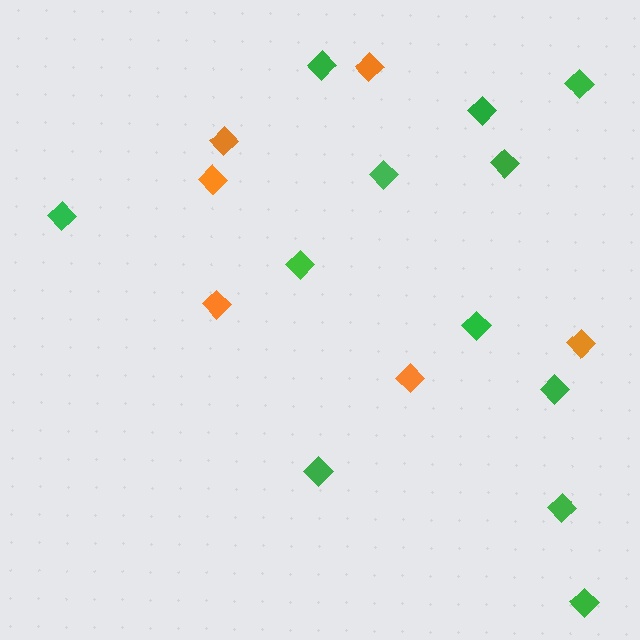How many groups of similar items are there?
There are 2 groups: one group of orange diamonds (6) and one group of green diamonds (12).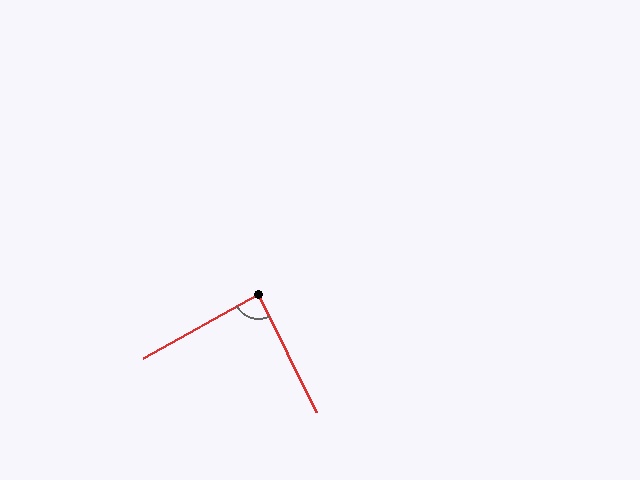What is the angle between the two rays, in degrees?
Approximately 87 degrees.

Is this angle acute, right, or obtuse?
It is approximately a right angle.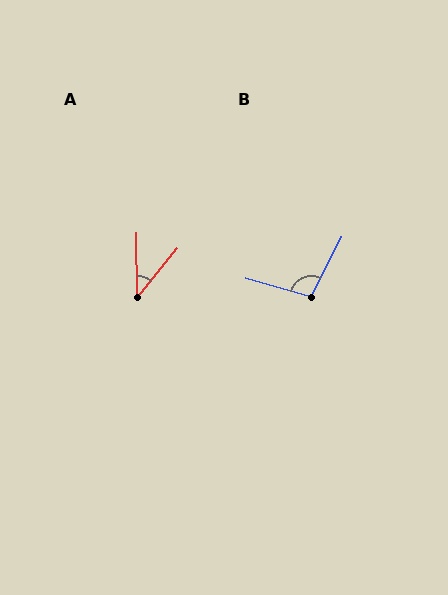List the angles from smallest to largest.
A (39°), B (101°).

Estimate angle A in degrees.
Approximately 39 degrees.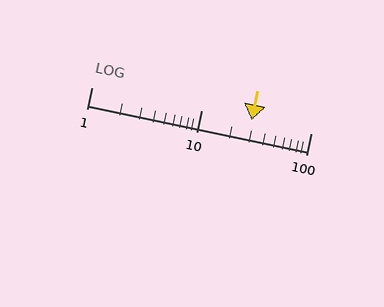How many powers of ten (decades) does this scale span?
The scale spans 2 decades, from 1 to 100.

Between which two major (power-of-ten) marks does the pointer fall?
The pointer is between 10 and 100.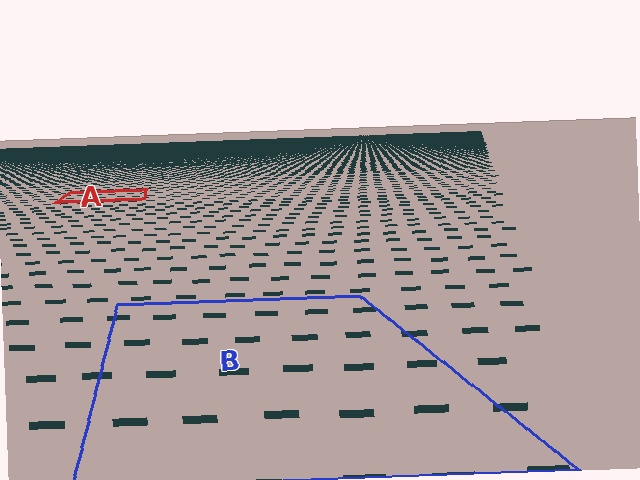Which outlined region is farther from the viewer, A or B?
Region A is farther from the viewer — the texture elements inside it appear smaller and more densely packed.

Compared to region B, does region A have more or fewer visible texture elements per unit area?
Region A has more texture elements per unit area — they are packed more densely because it is farther away.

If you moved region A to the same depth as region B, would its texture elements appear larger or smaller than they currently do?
They would appear larger. At a closer depth, the same texture elements are projected at a bigger on-screen size.